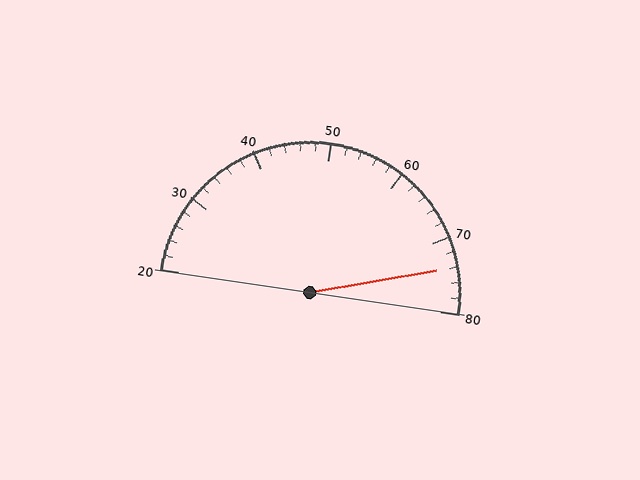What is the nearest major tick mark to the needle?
The nearest major tick mark is 70.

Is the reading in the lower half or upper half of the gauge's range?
The reading is in the upper half of the range (20 to 80).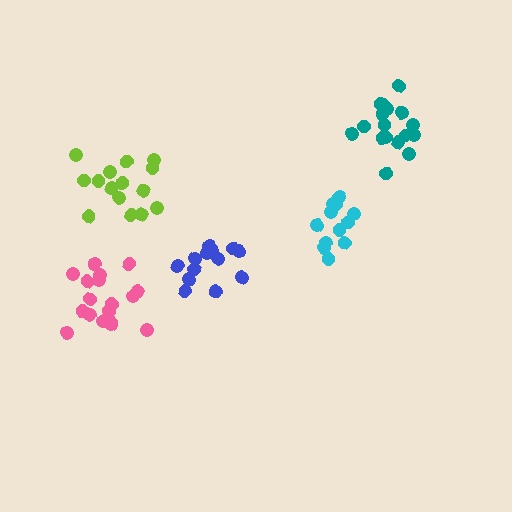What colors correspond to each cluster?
The clusters are colored: pink, blue, cyan, lime, teal.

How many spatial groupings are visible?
There are 5 spatial groupings.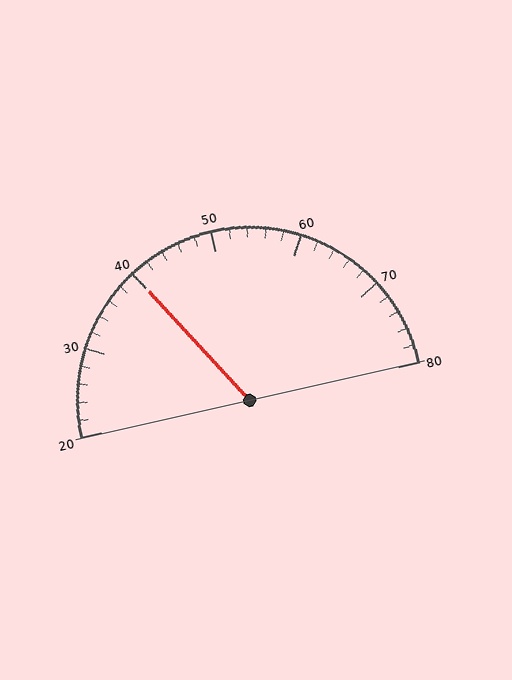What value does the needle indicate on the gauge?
The needle indicates approximately 40.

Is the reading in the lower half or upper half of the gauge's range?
The reading is in the lower half of the range (20 to 80).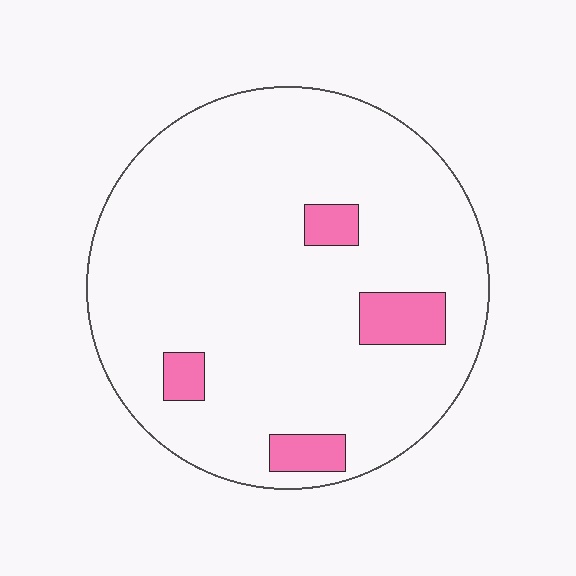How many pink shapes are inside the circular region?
4.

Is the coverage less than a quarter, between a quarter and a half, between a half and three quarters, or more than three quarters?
Less than a quarter.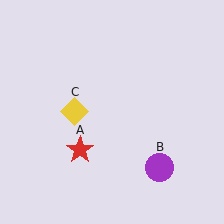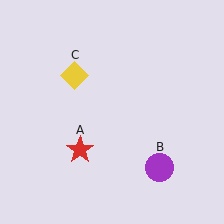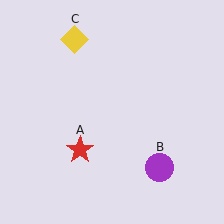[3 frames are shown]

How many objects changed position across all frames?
1 object changed position: yellow diamond (object C).